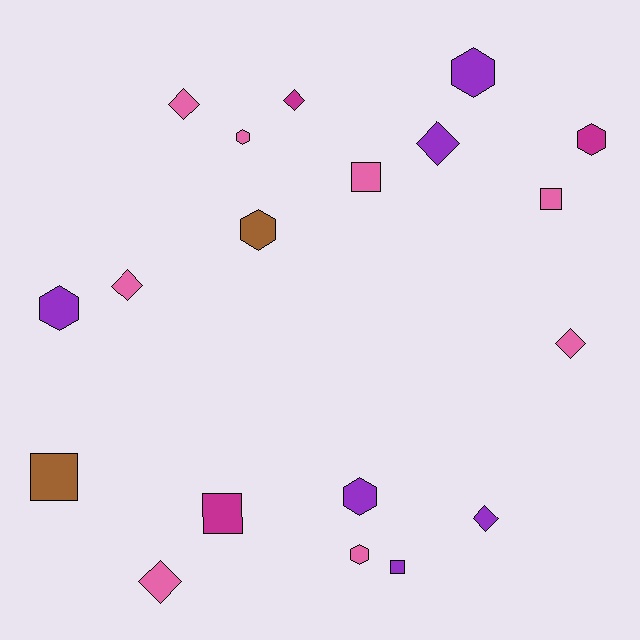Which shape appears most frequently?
Diamond, with 7 objects.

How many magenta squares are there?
There is 1 magenta square.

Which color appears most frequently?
Pink, with 8 objects.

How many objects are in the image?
There are 19 objects.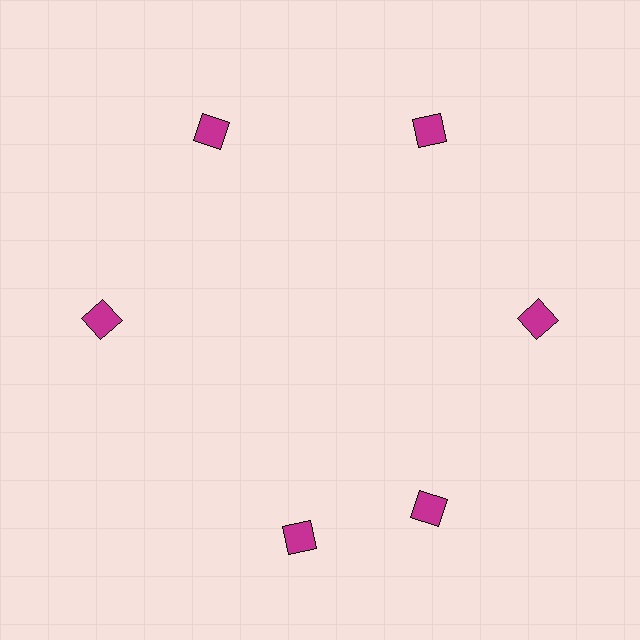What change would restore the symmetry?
The symmetry would be restored by rotating it back into even spacing with its neighbors so that all 6 diamonds sit at equal angles and equal distance from the center.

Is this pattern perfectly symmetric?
No. The 6 magenta diamonds are arranged in a ring, but one element near the 7 o'clock position is rotated out of alignment along the ring, breaking the 6-fold rotational symmetry.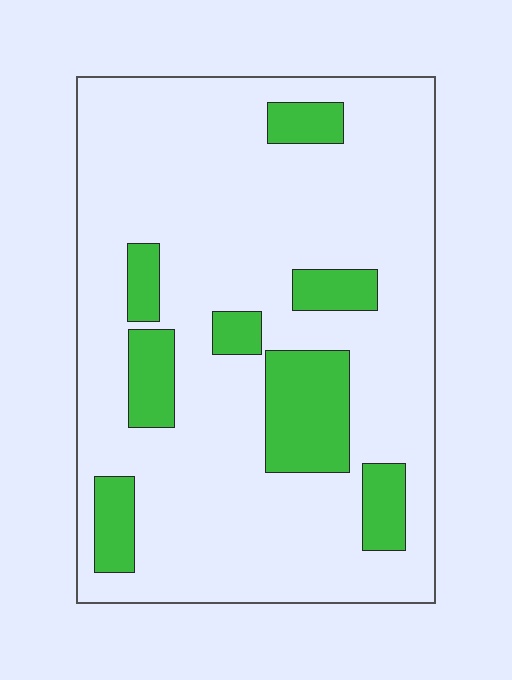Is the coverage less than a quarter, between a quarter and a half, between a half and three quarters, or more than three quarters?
Less than a quarter.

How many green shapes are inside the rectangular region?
8.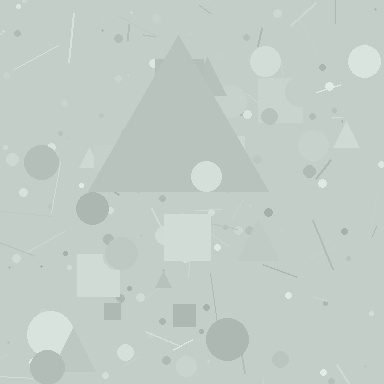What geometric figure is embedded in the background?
A triangle is embedded in the background.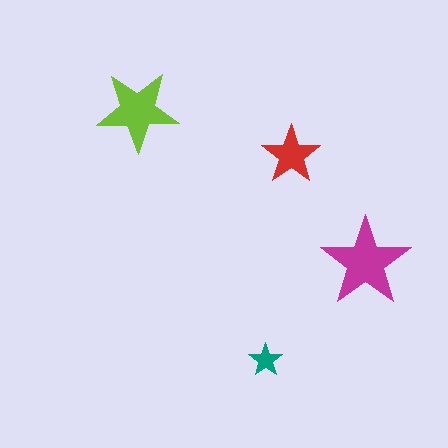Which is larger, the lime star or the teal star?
The lime one.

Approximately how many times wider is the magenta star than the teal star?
About 2.5 times wider.